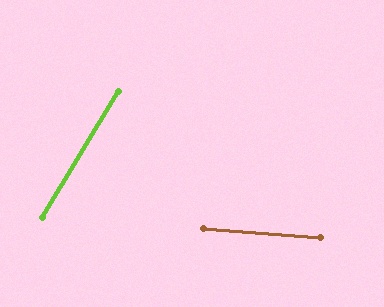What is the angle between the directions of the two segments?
Approximately 63 degrees.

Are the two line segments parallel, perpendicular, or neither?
Neither parallel nor perpendicular — they differ by about 63°.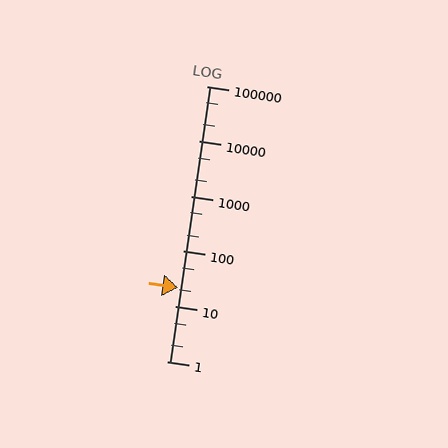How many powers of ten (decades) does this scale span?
The scale spans 5 decades, from 1 to 100000.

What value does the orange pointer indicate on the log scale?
The pointer indicates approximately 22.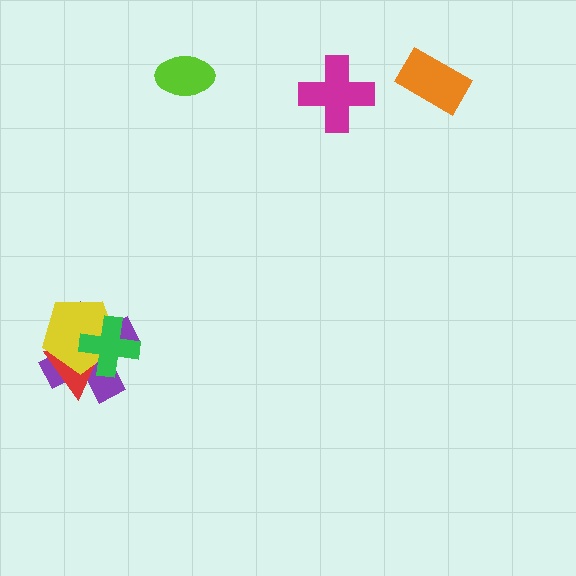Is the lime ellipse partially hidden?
No, no other shape covers it.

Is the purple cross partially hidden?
Yes, it is partially covered by another shape.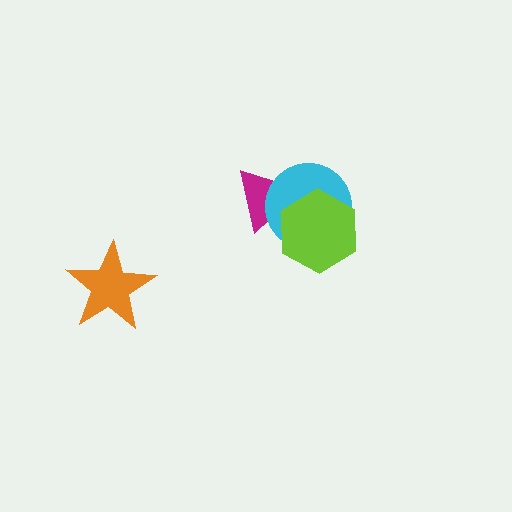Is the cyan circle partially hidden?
Yes, it is partially covered by another shape.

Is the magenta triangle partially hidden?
Yes, it is partially covered by another shape.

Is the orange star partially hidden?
No, no other shape covers it.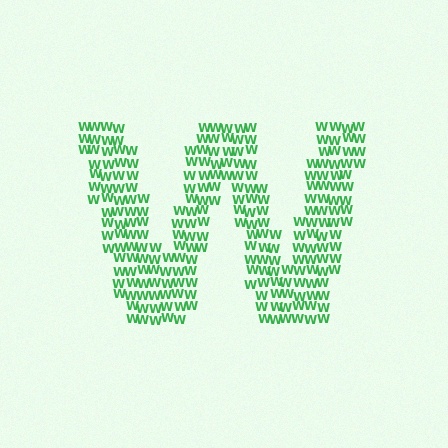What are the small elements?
The small elements are letter W's.